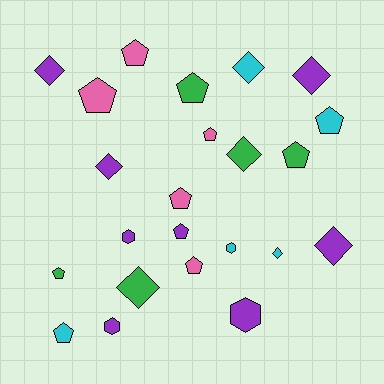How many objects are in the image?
There are 23 objects.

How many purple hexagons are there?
There are 3 purple hexagons.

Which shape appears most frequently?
Pentagon, with 11 objects.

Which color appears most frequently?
Purple, with 8 objects.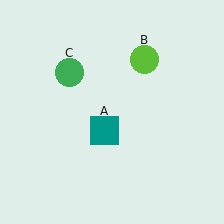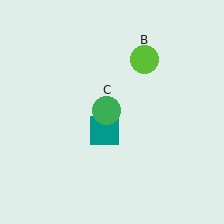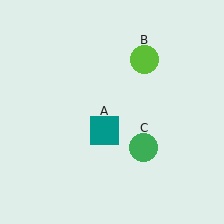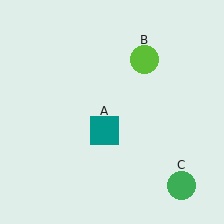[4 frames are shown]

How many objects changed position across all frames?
1 object changed position: green circle (object C).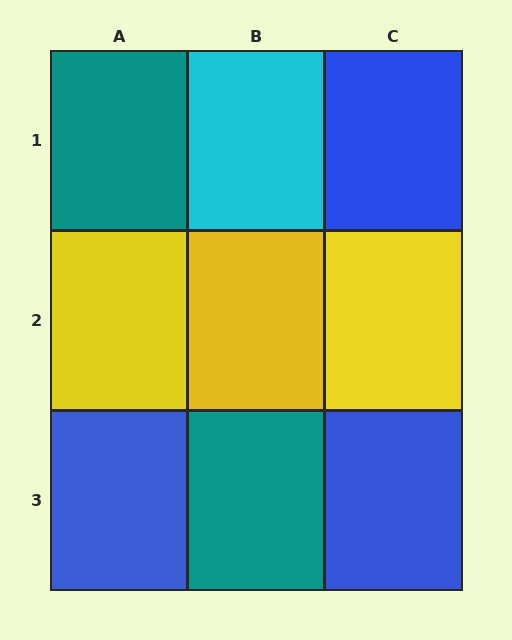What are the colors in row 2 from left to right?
Yellow, yellow, yellow.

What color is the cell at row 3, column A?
Blue.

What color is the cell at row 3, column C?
Blue.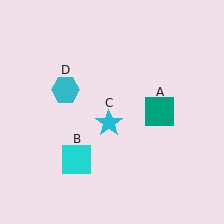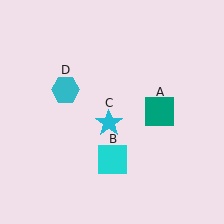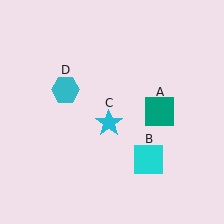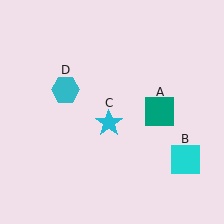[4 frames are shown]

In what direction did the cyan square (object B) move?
The cyan square (object B) moved right.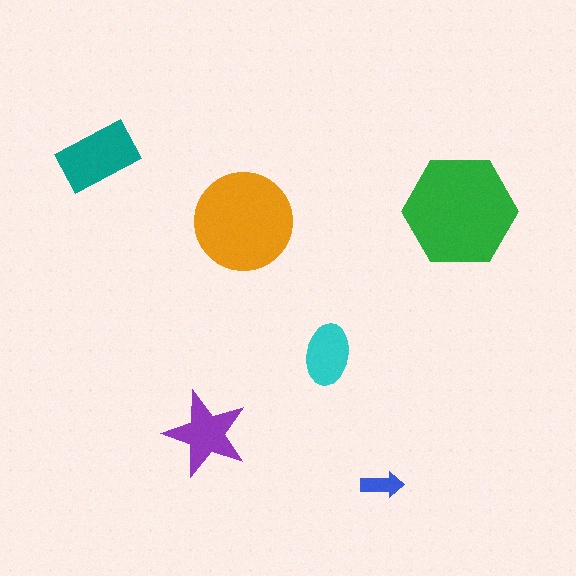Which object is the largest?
The green hexagon.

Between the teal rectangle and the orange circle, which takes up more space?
The orange circle.